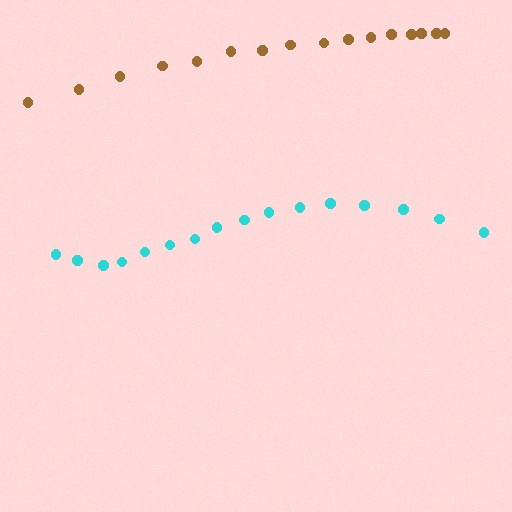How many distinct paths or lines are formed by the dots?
There are 2 distinct paths.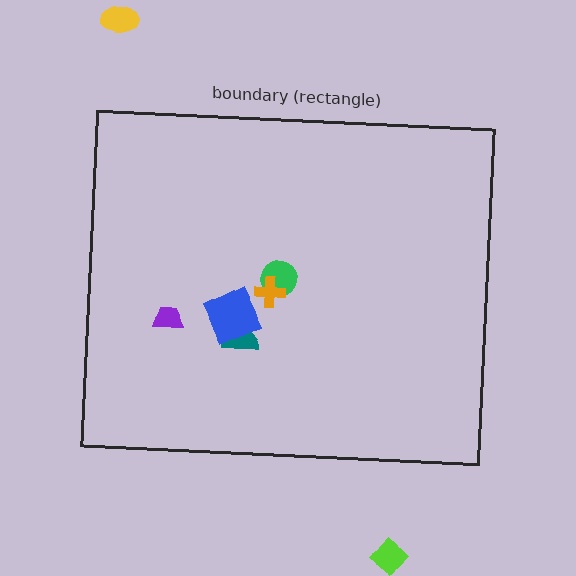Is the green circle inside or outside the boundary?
Inside.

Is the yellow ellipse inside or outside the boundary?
Outside.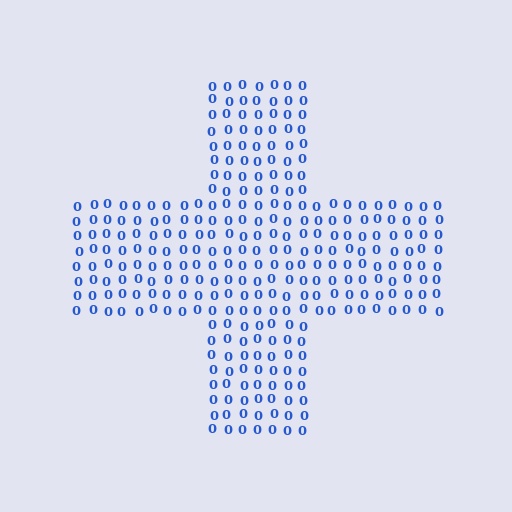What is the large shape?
The large shape is a cross.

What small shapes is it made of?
It is made of small digit 0's.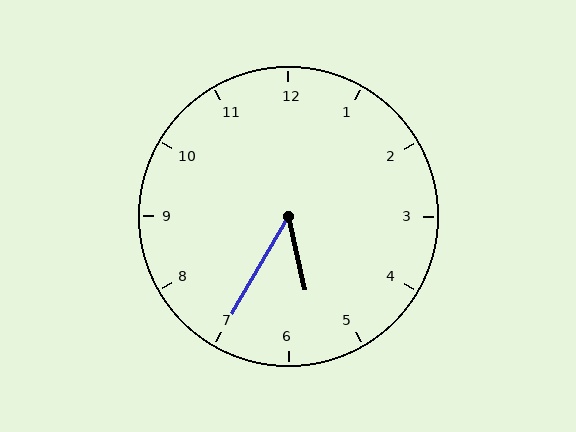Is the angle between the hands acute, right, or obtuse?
It is acute.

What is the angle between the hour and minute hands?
Approximately 42 degrees.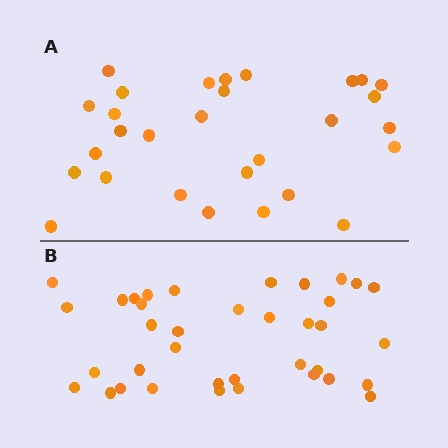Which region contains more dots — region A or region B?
Region B (the bottom region) has more dots.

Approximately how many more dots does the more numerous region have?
Region B has roughly 8 or so more dots than region A.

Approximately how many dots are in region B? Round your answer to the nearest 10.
About 40 dots. (The exact count is 37, which rounds to 40.)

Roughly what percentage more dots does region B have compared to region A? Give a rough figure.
About 30% more.